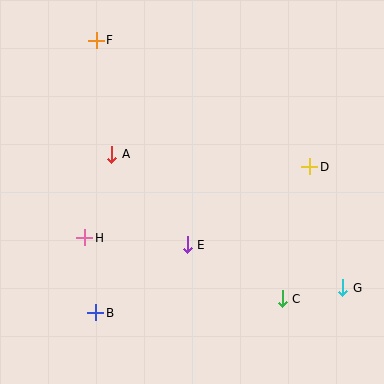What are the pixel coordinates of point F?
Point F is at (96, 40).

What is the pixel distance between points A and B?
The distance between A and B is 159 pixels.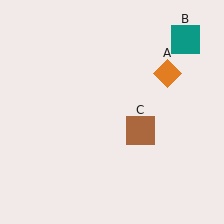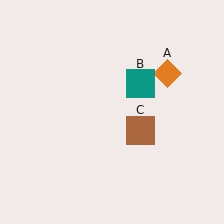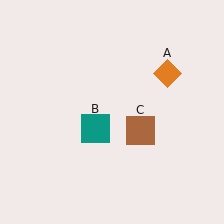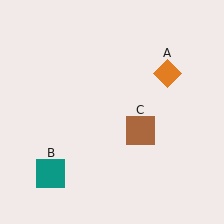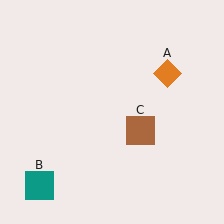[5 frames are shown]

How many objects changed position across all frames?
1 object changed position: teal square (object B).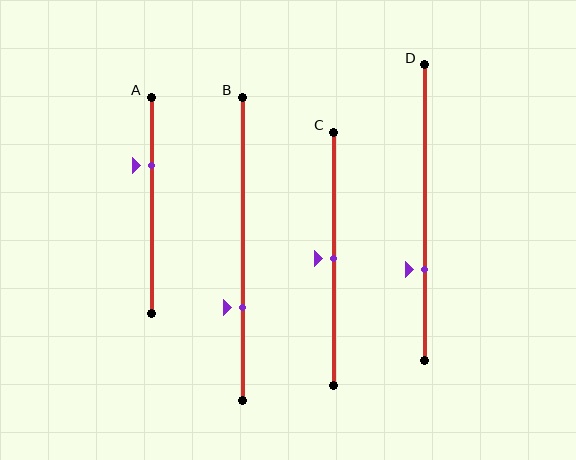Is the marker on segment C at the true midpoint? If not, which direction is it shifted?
Yes, the marker on segment C is at the true midpoint.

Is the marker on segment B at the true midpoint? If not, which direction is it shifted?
No, the marker on segment B is shifted downward by about 19% of the segment length.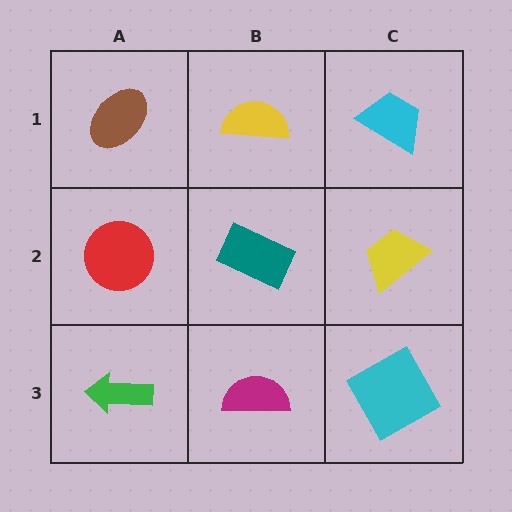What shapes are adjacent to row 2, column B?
A yellow semicircle (row 1, column B), a magenta semicircle (row 3, column B), a red circle (row 2, column A), a yellow trapezoid (row 2, column C).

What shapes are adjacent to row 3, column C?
A yellow trapezoid (row 2, column C), a magenta semicircle (row 3, column B).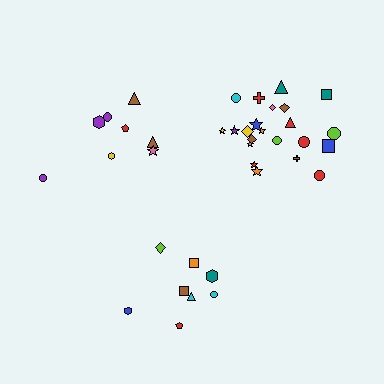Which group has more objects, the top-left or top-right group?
The top-right group.